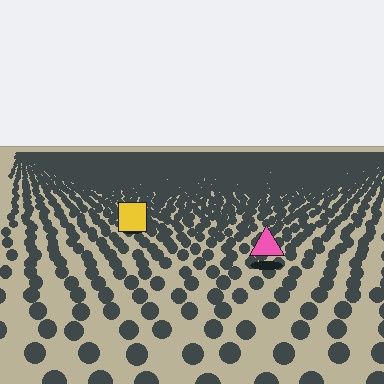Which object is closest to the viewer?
The pink triangle is closest. The texture marks near it are larger and more spread out.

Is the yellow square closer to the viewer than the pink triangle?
No. The pink triangle is closer — you can tell from the texture gradient: the ground texture is coarser near it.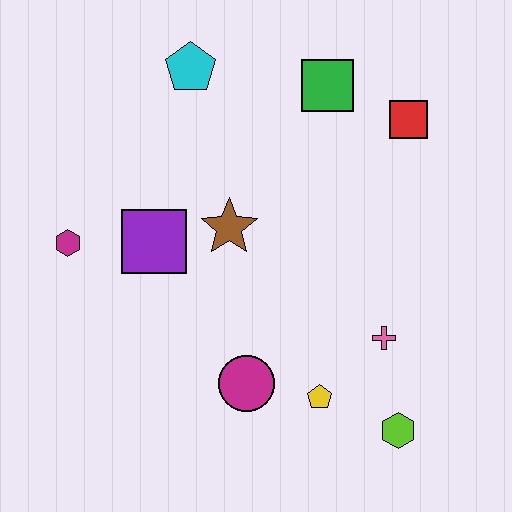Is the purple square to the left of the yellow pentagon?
Yes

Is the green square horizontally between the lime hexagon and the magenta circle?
Yes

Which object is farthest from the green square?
The lime hexagon is farthest from the green square.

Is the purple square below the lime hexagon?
No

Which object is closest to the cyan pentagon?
The green square is closest to the cyan pentagon.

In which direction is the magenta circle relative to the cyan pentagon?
The magenta circle is below the cyan pentagon.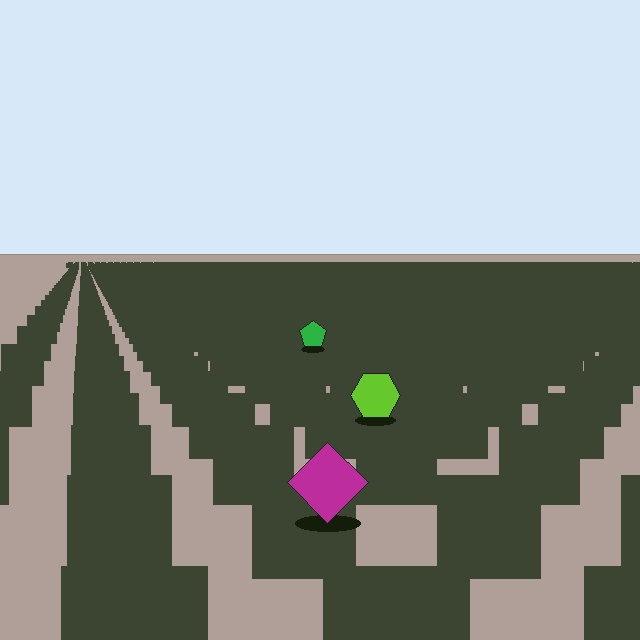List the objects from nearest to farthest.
From nearest to farthest: the magenta diamond, the lime hexagon, the green pentagon.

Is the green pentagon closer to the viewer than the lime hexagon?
No. The lime hexagon is closer — you can tell from the texture gradient: the ground texture is coarser near it.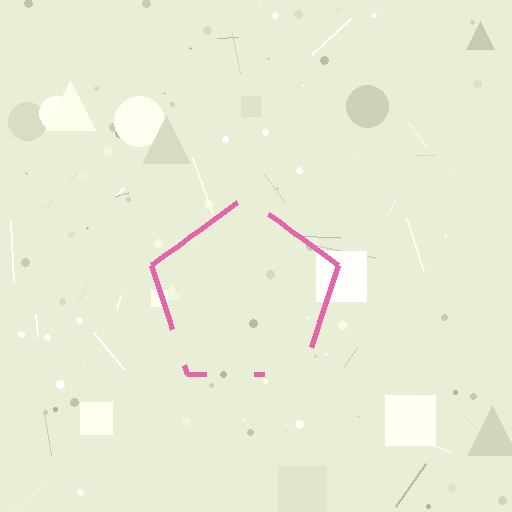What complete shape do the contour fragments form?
The contour fragments form a pentagon.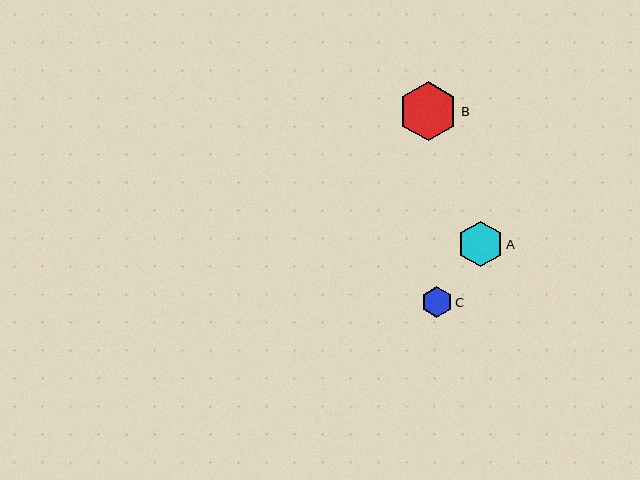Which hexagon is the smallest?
Hexagon C is the smallest with a size of approximately 31 pixels.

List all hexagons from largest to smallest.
From largest to smallest: B, A, C.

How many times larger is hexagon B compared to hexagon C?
Hexagon B is approximately 1.9 times the size of hexagon C.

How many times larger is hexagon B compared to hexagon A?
Hexagon B is approximately 1.3 times the size of hexagon A.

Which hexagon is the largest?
Hexagon B is the largest with a size of approximately 60 pixels.